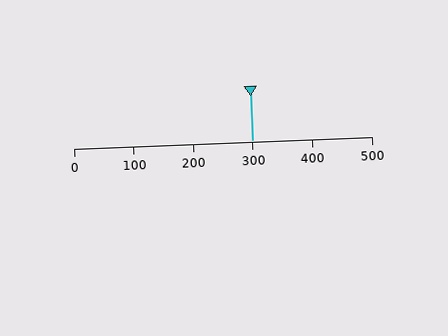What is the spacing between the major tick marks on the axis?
The major ticks are spaced 100 apart.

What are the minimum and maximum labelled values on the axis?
The axis runs from 0 to 500.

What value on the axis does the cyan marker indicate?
The marker indicates approximately 300.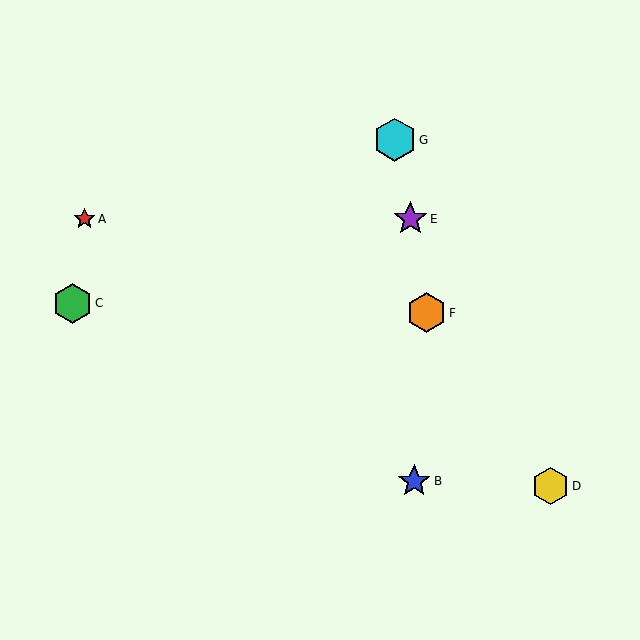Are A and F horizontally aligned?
No, A is at y≈219 and F is at y≈313.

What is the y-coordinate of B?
Object B is at y≈481.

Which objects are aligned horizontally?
Objects A, E are aligned horizontally.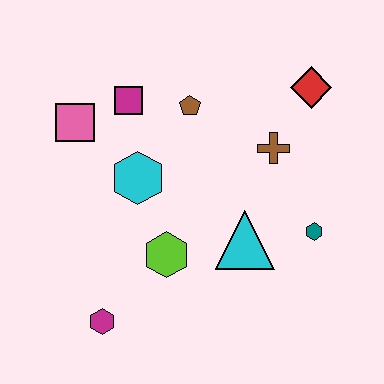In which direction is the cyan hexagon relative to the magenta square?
The cyan hexagon is below the magenta square.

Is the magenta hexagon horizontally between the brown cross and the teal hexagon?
No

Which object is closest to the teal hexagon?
The cyan triangle is closest to the teal hexagon.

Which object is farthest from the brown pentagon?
The magenta hexagon is farthest from the brown pentagon.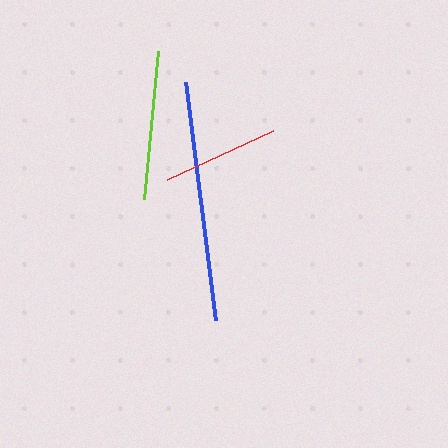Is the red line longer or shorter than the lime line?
The lime line is longer than the red line.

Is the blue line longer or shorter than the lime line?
The blue line is longer than the lime line.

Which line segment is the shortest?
The red line is the shortest at approximately 117 pixels.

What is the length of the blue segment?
The blue segment is approximately 240 pixels long.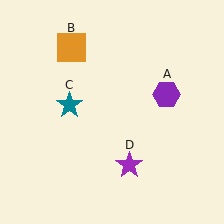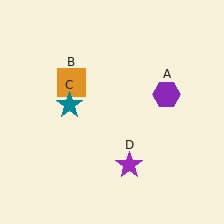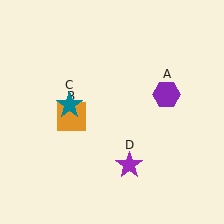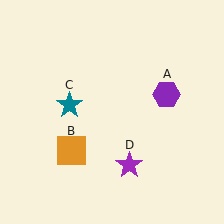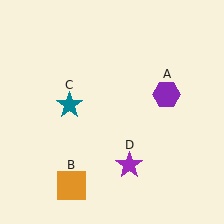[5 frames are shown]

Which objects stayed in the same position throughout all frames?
Purple hexagon (object A) and teal star (object C) and purple star (object D) remained stationary.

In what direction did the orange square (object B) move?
The orange square (object B) moved down.